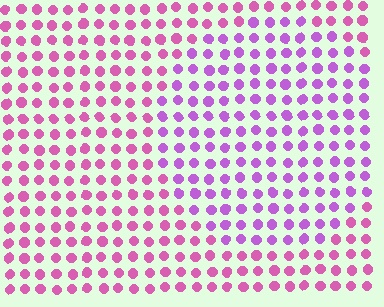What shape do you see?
I see a circle.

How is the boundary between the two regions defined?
The boundary is defined purely by a slight shift in hue (about 31 degrees). Spacing, size, and orientation are identical on both sides.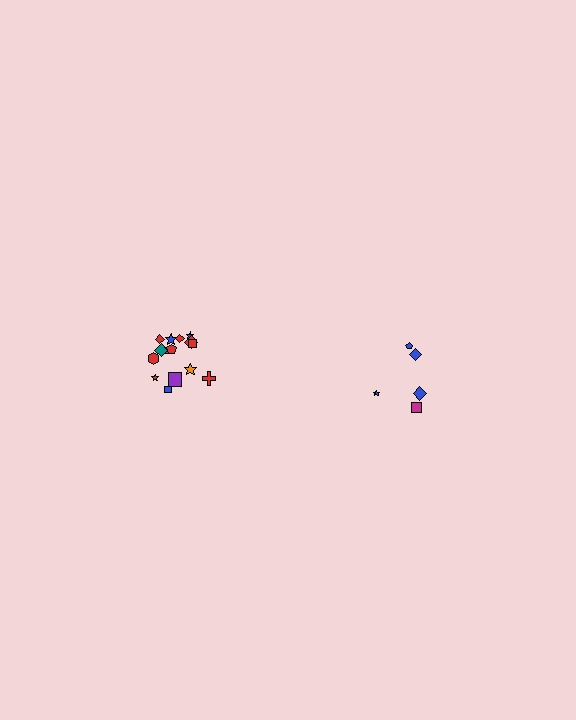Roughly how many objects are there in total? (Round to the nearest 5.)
Roughly 20 objects in total.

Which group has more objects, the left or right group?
The left group.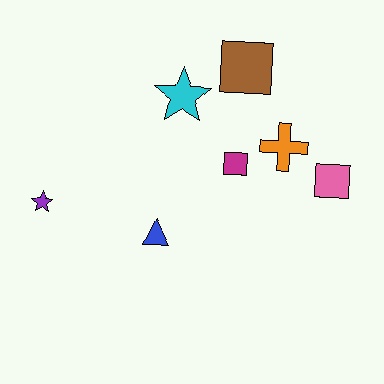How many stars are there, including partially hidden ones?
There are 2 stars.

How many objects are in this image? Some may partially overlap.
There are 7 objects.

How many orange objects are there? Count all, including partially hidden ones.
There is 1 orange object.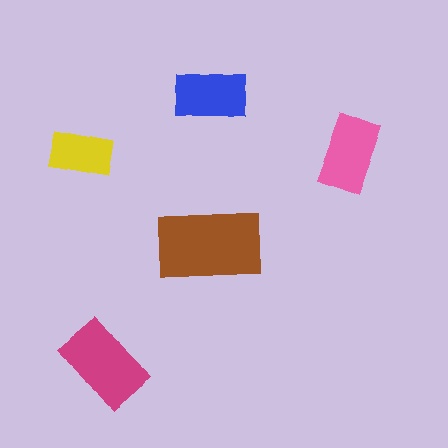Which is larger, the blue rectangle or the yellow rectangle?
The blue one.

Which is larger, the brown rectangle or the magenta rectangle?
The brown one.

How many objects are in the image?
There are 5 objects in the image.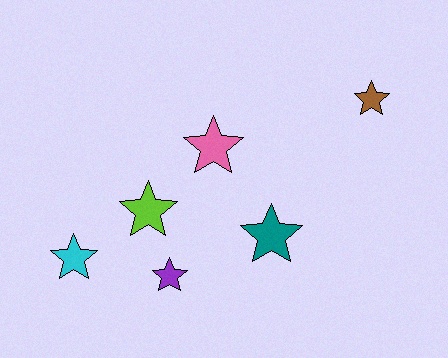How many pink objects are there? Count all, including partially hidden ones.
There is 1 pink object.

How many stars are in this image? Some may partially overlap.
There are 6 stars.